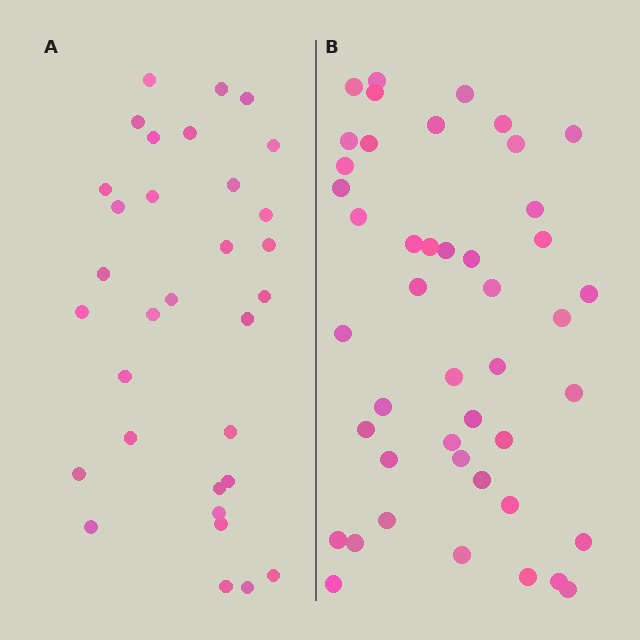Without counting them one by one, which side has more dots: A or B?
Region B (the right region) has more dots.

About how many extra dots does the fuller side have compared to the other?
Region B has approximately 15 more dots than region A.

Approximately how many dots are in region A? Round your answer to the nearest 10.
About 30 dots. (The exact count is 32, which rounds to 30.)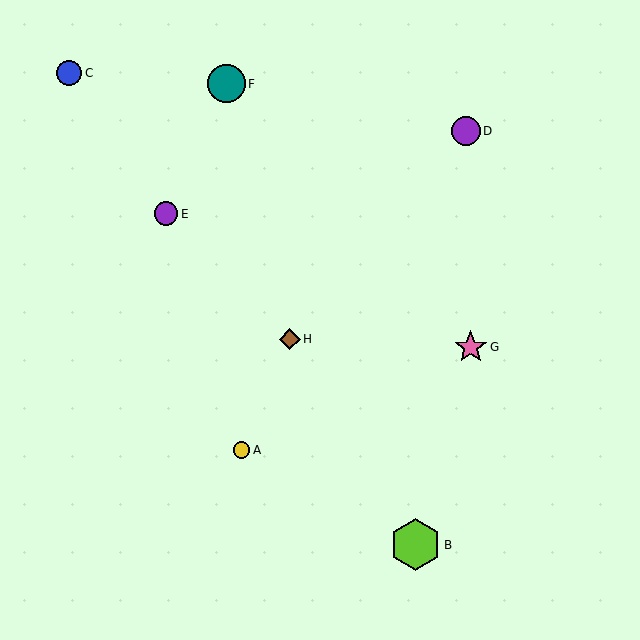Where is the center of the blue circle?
The center of the blue circle is at (69, 73).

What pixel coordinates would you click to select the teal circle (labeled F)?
Click at (226, 84) to select the teal circle F.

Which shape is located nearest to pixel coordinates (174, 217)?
The purple circle (labeled E) at (166, 214) is nearest to that location.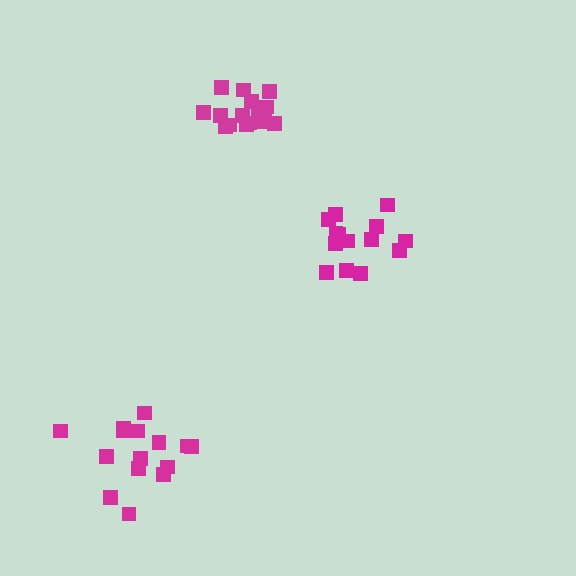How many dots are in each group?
Group 1: 16 dots, Group 2: 15 dots, Group 3: 14 dots (45 total).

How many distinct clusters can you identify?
There are 3 distinct clusters.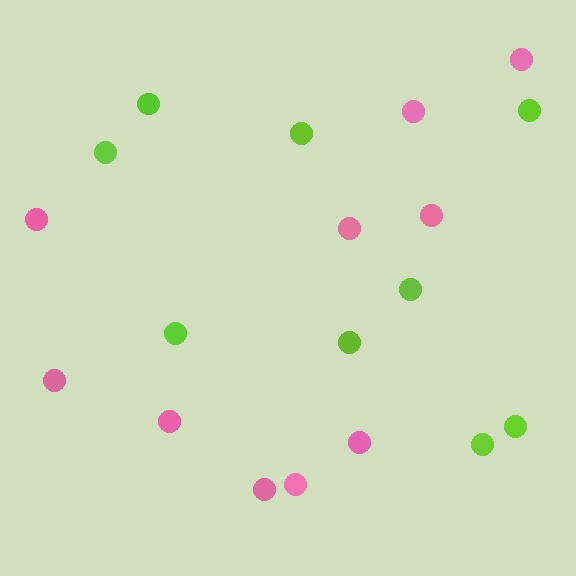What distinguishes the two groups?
There are 2 groups: one group of lime circles (9) and one group of pink circles (10).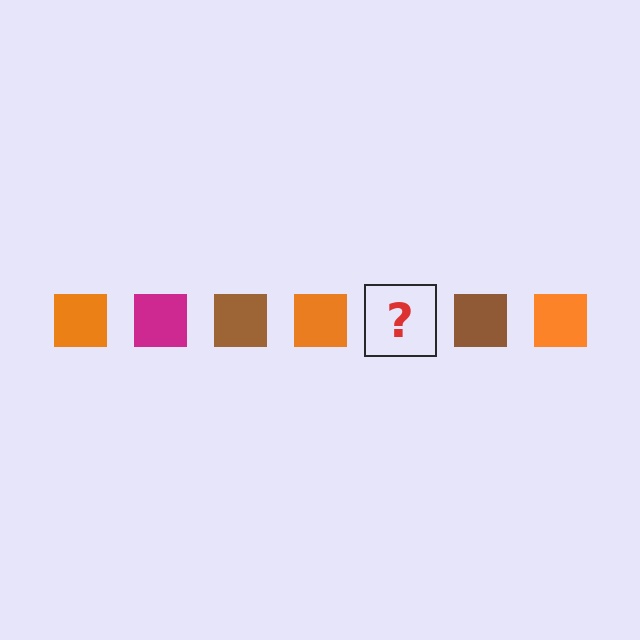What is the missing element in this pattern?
The missing element is a magenta square.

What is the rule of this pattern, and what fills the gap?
The rule is that the pattern cycles through orange, magenta, brown squares. The gap should be filled with a magenta square.